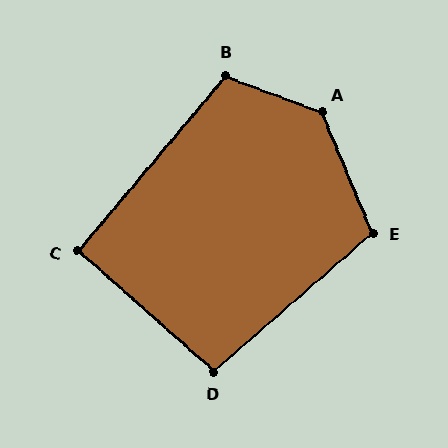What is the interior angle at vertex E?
Approximately 109 degrees (obtuse).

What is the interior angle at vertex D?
Approximately 97 degrees (obtuse).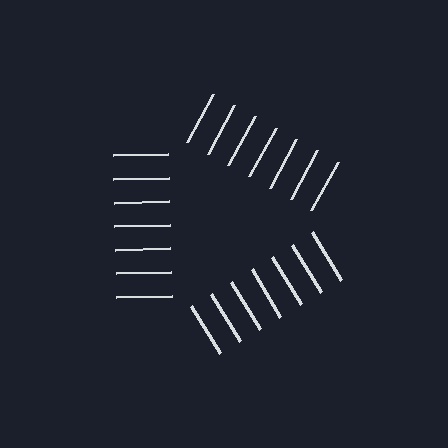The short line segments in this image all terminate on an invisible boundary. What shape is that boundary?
An illusory triangle — the line segments terminate on its edges but no continuous stroke is drawn.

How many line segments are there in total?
21 — 7 along each of the 3 edges.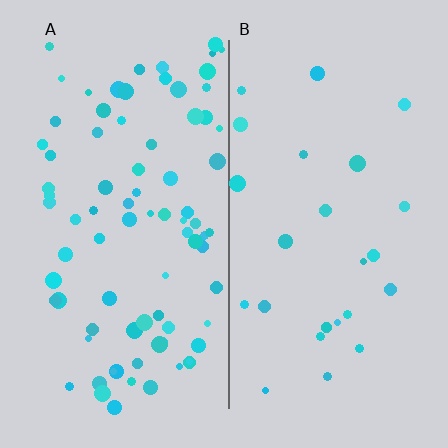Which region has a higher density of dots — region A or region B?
A (the left).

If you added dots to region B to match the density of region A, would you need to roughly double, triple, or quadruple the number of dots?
Approximately triple.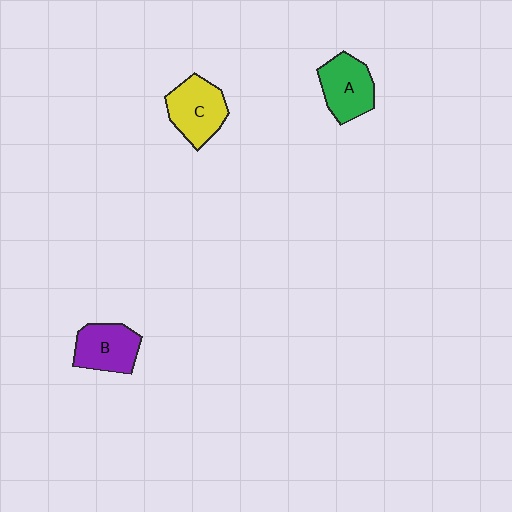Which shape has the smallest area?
Shape B (purple).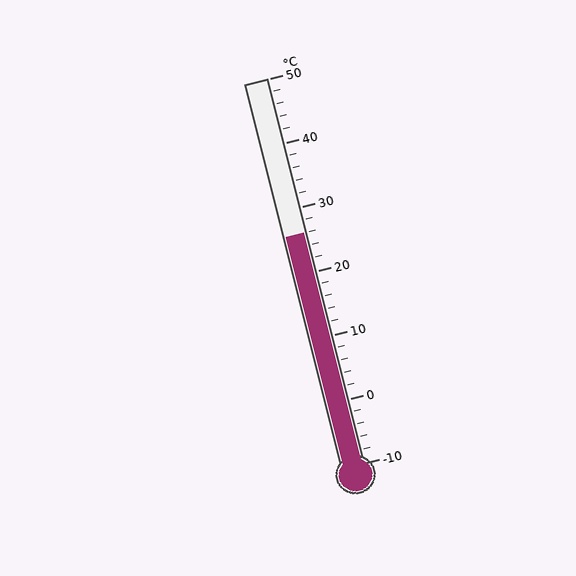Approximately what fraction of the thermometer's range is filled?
The thermometer is filled to approximately 60% of its range.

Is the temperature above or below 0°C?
The temperature is above 0°C.